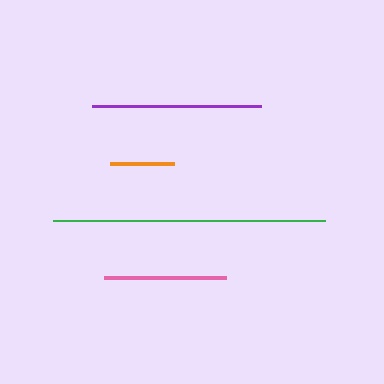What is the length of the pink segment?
The pink segment is approximately 123 pixels long.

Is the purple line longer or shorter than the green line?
The green line is longer than the purple line.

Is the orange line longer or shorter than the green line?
The green line is longer than the orange line.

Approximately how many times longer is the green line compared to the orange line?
The green line is approximately 4.2 times the length of the orange line.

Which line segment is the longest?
The green line is the longest at approximately 272 pixels.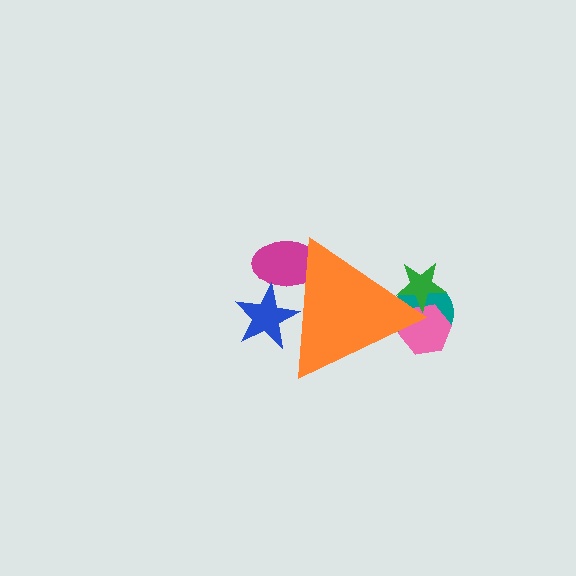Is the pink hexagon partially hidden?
Yes, the pink hexagon is partially hidden behind the orange triangle.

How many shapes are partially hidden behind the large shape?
5 shapes are partially hidden.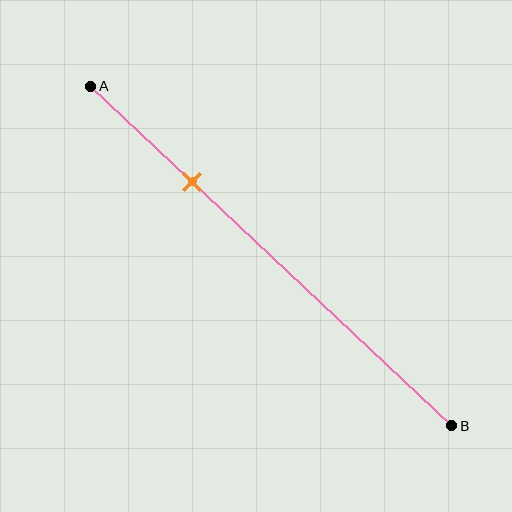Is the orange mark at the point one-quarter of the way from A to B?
No, the mark is at about 30% from A, not at the 25% one-quarter point.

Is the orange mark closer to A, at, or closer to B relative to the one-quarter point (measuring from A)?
The orange mark is closer to point B than the one-quarter point of segment AB.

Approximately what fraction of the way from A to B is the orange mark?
The orange mark is approximately 30% of the way from A to B.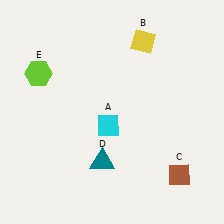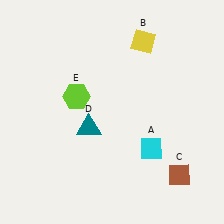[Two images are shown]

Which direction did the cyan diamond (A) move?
The cyan diamond (A) moved right.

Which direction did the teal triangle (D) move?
The teal triangle (D) moved up.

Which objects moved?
The objects that moved are: the cyan diamond (A), the teal triangle (D), the lime hexagon (E).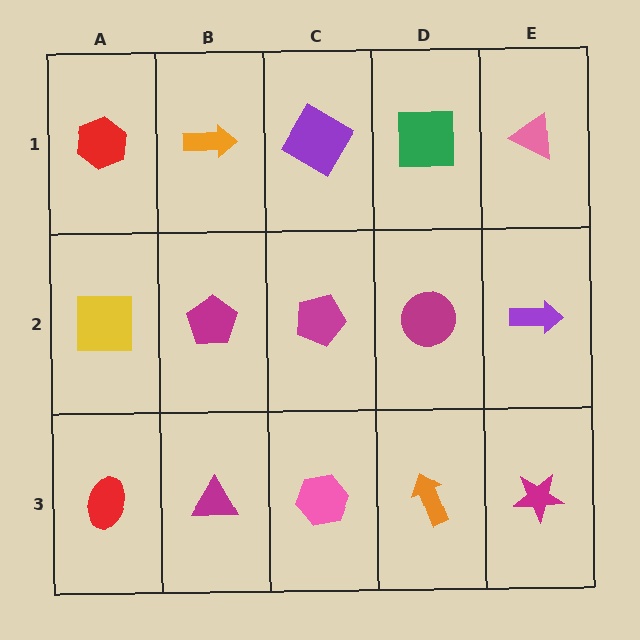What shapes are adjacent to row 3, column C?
A magenta pentagon (row 2, column C), a magenta triangle (row 3, column B), an orange arrow (row 3, column D).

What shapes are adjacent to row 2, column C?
A purple square (row 1, column C), a pink hexagon (row 3, column C), a magenta pentagon (row 2, column B), a magenta circle (row 2, column D).